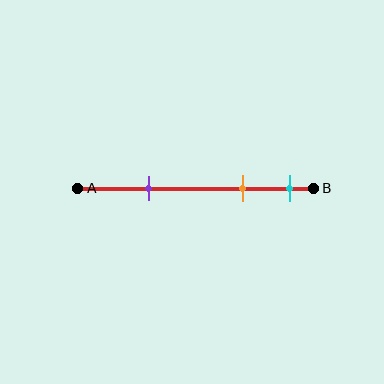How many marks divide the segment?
There are 3 marks dividing the segment.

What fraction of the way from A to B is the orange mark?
The orange mark is approximately 70% (0.7) of the way from A to B.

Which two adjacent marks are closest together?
The orange and cyan marks are the closest adjacent pair.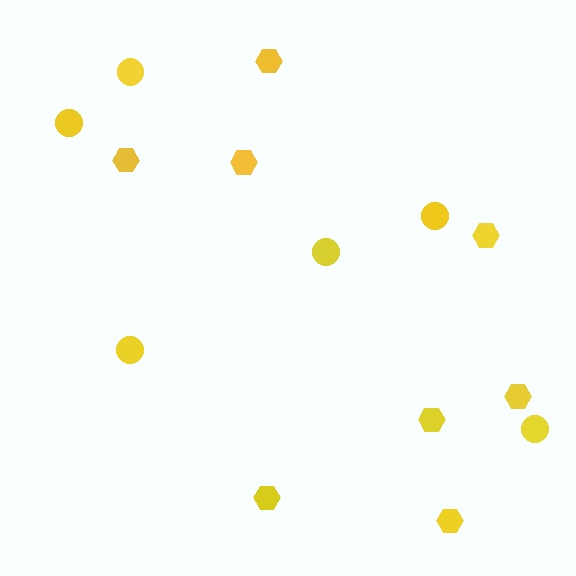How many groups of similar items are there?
There are 2 groups: one group of hexagons (8) and one group of circles (6).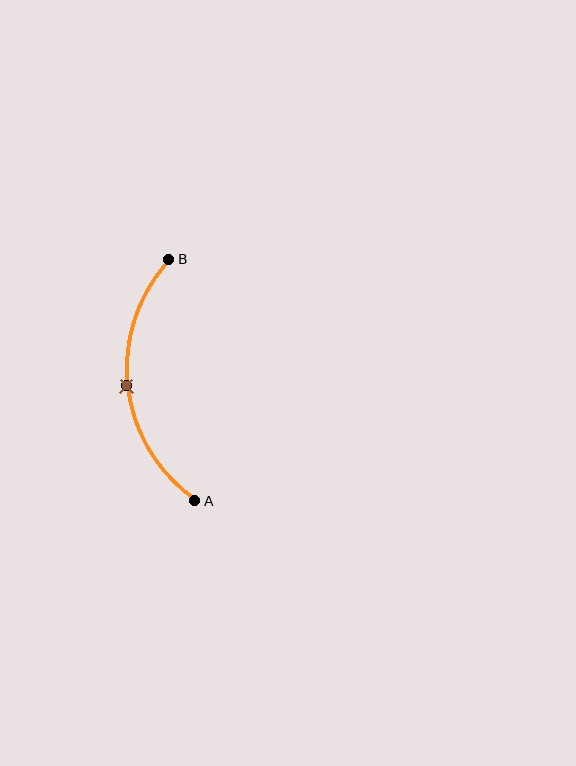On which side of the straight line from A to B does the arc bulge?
The arc bulges to the left of the straight line connecting A and B.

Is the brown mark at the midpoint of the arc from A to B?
Yes. The brown mark lies on the arc at equal arc-length from both A and B — it is the arc midpoint.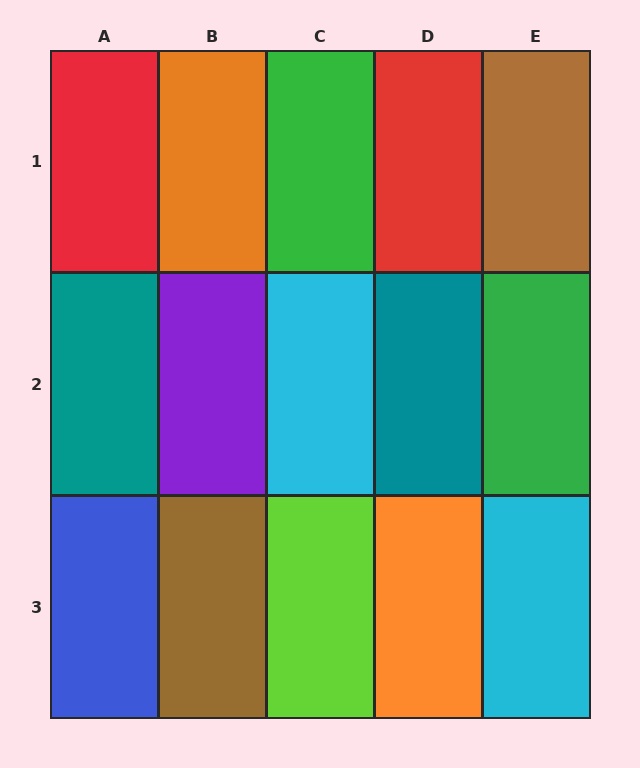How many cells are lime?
1 cell is lime.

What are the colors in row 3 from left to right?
Blue, brown, lime, orange, cyan.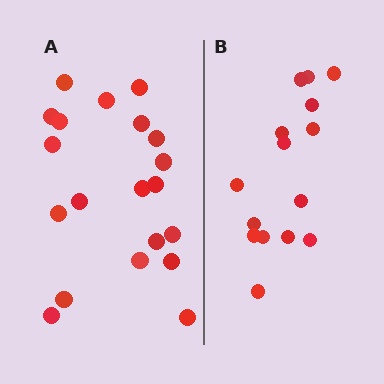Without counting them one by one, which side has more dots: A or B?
Region A (the left region) has more dots.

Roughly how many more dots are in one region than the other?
Region A has about 5 more dots than region B.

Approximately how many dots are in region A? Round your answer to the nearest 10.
About 20 dots.